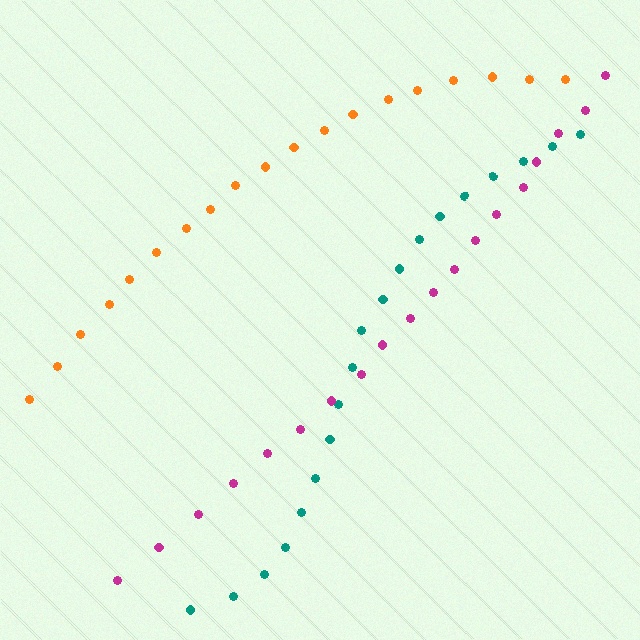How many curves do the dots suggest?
There are 3 distinct paths.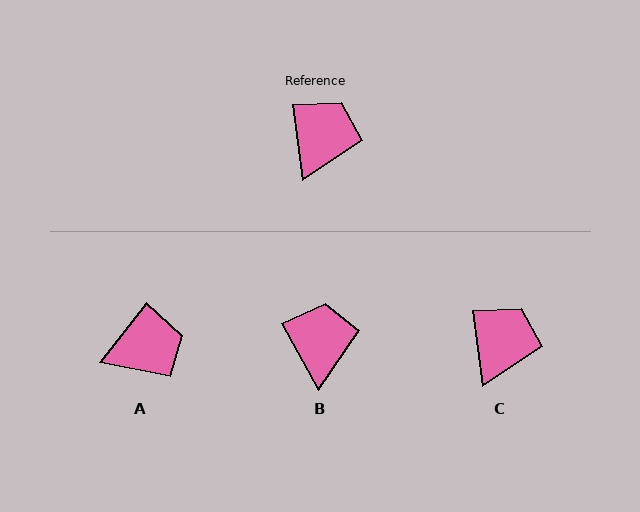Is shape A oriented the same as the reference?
No, it is off by about 45 degrees.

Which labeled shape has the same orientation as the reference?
C.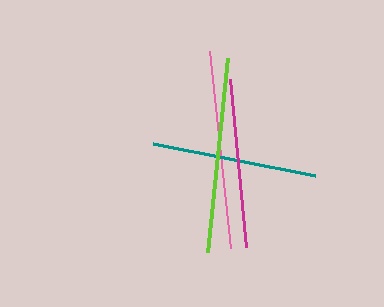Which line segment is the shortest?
The teal line is the shortest at approximately 166 pixels.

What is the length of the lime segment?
The lime segment is approximately 195 pixels long.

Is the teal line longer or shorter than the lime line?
The lime line is longer than the teal line.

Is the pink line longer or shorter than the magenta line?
The pink line is longer than the magenta line.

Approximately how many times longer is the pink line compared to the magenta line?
The pink line is approximately 1.2 times the length of the magenta line.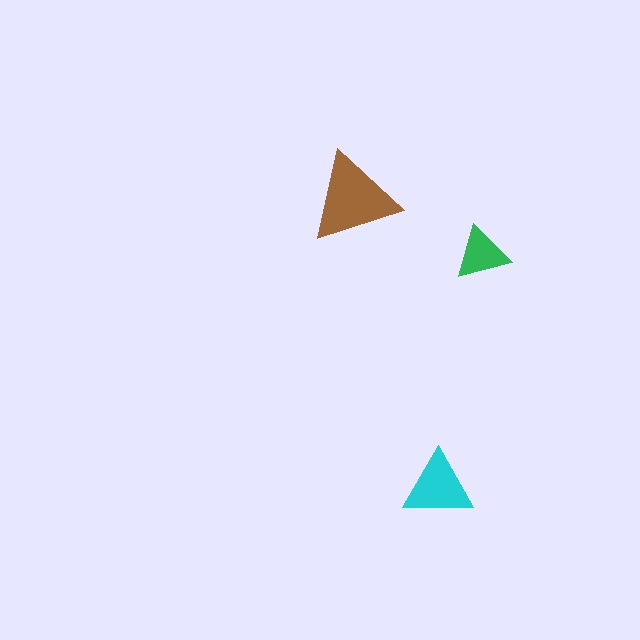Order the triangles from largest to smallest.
the brown one, the cyan one, the green one.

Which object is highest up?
The brown triangle is topmost.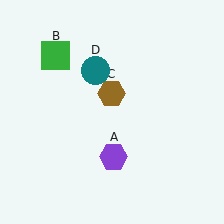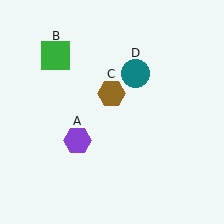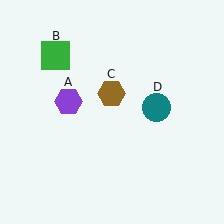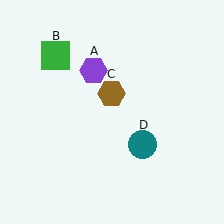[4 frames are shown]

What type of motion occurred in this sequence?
The purple hexagon (object A), teal circle (object D) rotated clockwise around the center of the scene.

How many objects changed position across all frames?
2 objects changed position: purple hexagon (object A), teal circle (object D).